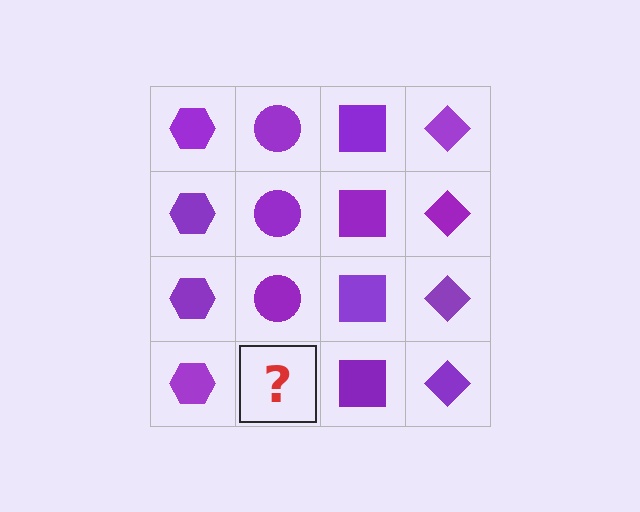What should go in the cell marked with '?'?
The missing cell should contain a purple circle.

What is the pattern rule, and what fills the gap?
The rule is that each column has a consistent shape. The gap should be filled with a purple circle.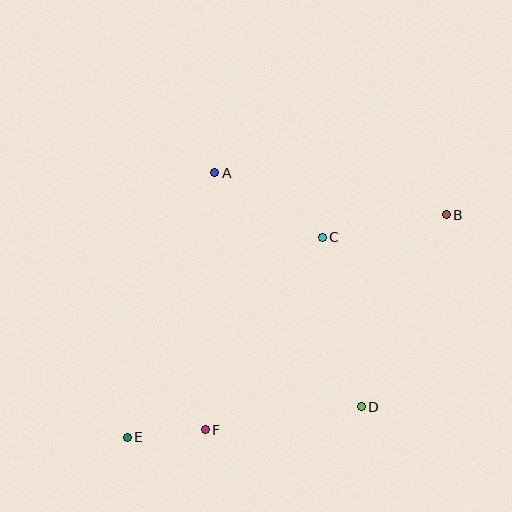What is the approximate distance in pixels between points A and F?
The distance between A and F is approximately 257 pixels.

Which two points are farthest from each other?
Points B and E are farthest from each other.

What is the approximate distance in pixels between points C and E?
The distance between C and E is approximately 280 pixels.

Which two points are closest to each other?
Points E and F are closest to each other.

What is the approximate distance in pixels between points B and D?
The distance between B and D is approximately 210 pixels.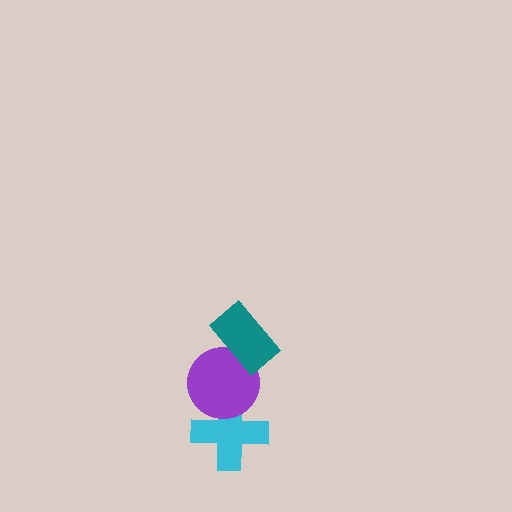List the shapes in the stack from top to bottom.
From top to bottom: the teal rectangle, the purple circle, the cyan cross.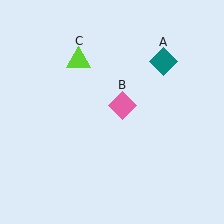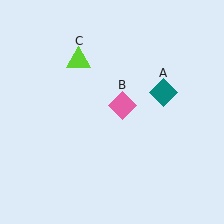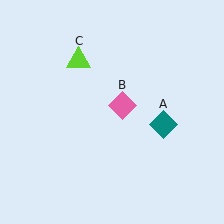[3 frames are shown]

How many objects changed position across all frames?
1 object changed position: teal diamond (object A).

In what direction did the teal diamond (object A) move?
The teal diamond (object A) moved down.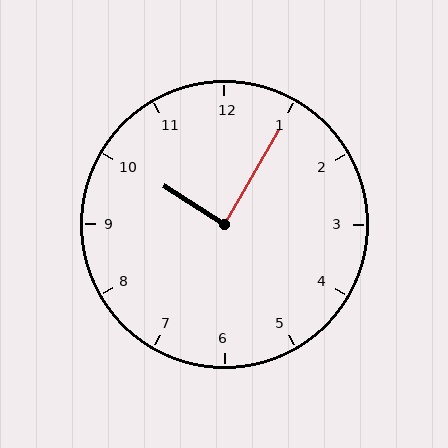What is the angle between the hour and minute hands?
Approximately 88 degrees.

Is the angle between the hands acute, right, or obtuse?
It is right.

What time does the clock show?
10:05.